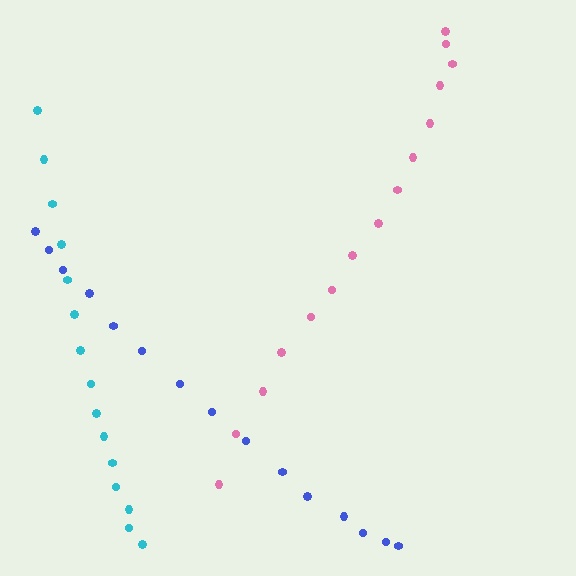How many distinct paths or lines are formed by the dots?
There are 3 distinct paths.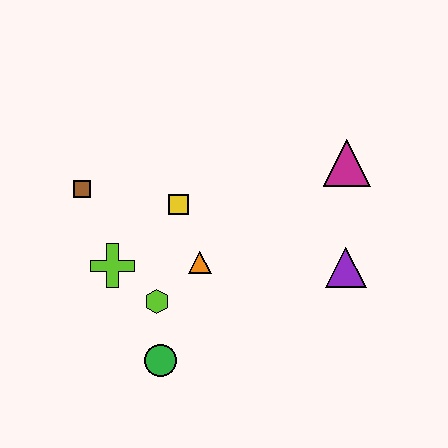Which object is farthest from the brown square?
The purple triangle is farthest from the brown square.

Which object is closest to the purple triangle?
The magenta triangle is closest to the purple triangle.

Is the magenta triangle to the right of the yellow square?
Yes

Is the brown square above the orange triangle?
Yes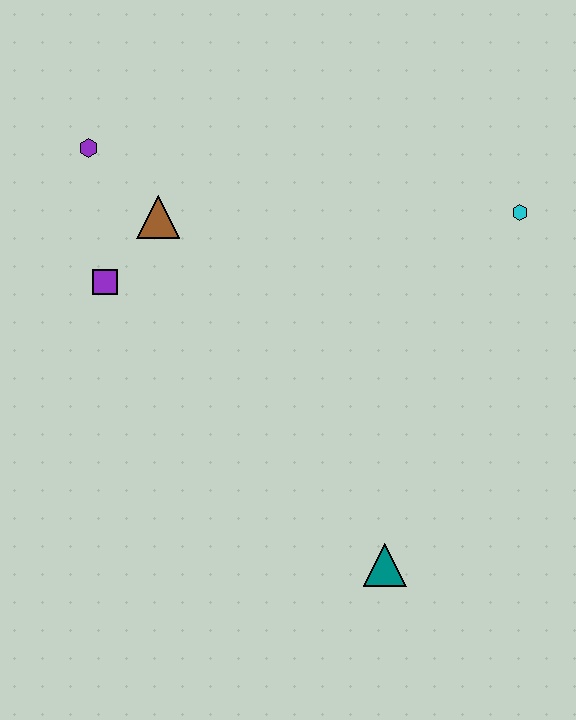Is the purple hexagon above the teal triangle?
Yes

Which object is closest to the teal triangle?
The cyan hexagon is closest to the teal triangle.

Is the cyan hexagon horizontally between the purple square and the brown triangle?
No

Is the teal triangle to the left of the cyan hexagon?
Yes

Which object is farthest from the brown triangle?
The teal triangle is farthest from the brown triangle.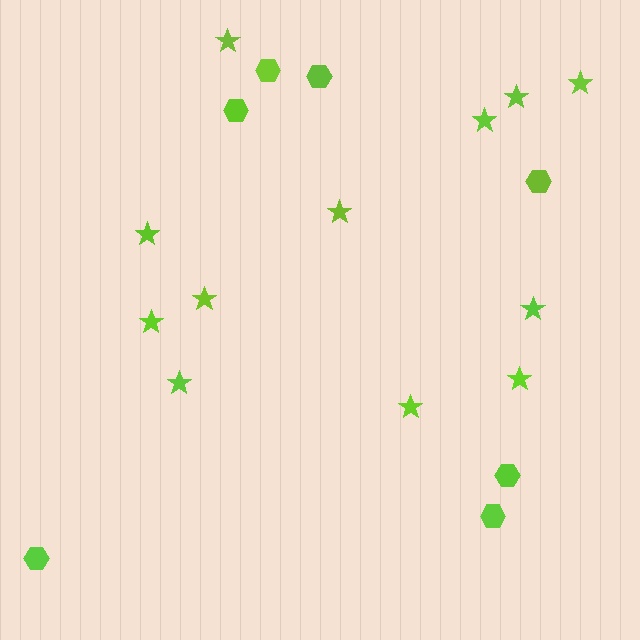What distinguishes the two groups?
There are 2 groups: one group of stars (12) and one group of hexagons (7).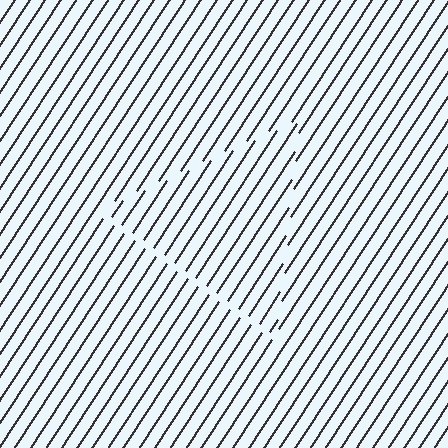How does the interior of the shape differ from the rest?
The interior of the shape contains the same grating, shifted by half a period — the contour is defined by the phase discontinuity where line-ends from the inner and outer gratings abut.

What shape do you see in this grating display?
An illusory triangle. The interior of the shape contains the same grating, shifted by half a period — the contour is defined by the phase discontinuity where line-ends from the inner and outer gratings abut.